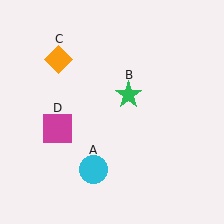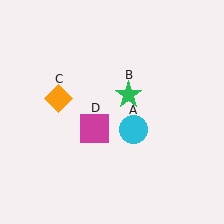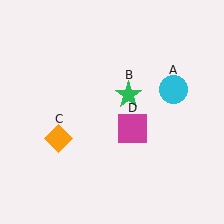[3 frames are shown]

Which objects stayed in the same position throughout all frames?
Green star (object B) remained stationary.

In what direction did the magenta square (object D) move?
The magenta square (object D) moved right.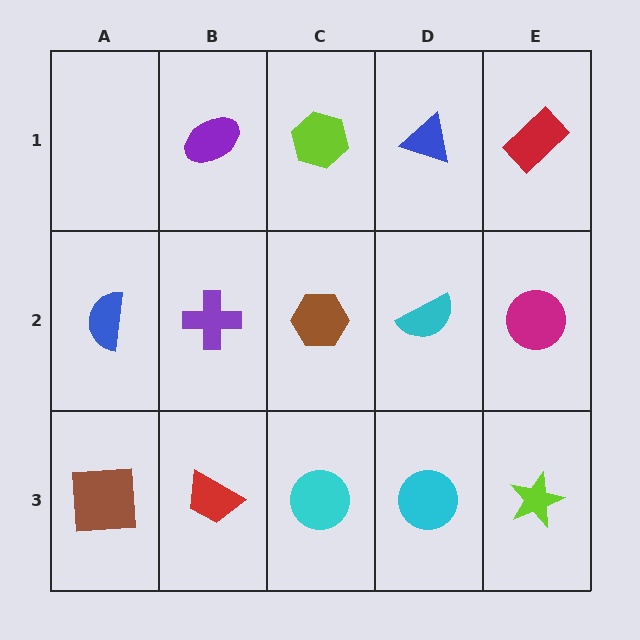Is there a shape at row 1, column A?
No, that cell is empty.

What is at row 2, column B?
A purple cross.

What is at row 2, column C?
A brown hexagon.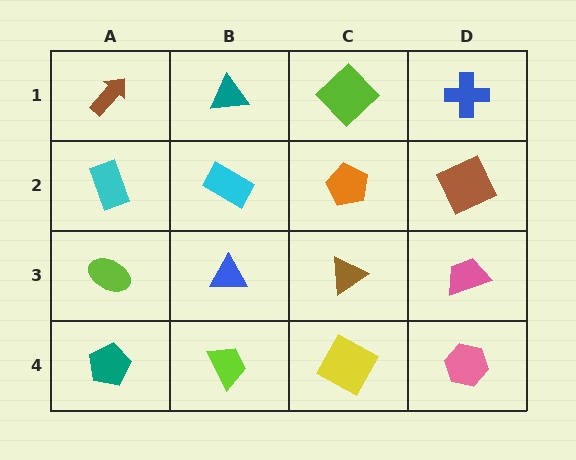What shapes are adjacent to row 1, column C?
An orange pentagon (row 2, column C), a teal triangle (row 1, column B), a blue cross (row 1, column D).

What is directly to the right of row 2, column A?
A cyan rectangle.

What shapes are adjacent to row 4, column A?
A lime ellipse (row 3, column A), a lime trapezoid (row 4, column B).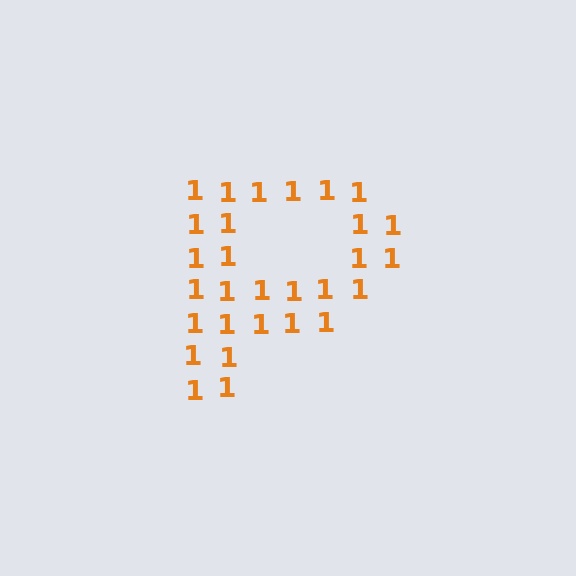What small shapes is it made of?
It is made of small digit 1's.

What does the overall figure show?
The overall figure shows the letter P.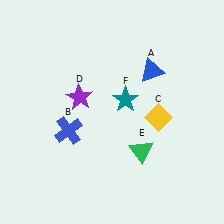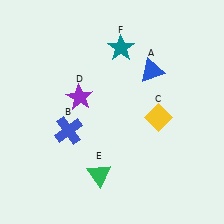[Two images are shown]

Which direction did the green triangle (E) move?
The green triangle (E) moved left.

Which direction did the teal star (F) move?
The teal star (F) moved up.